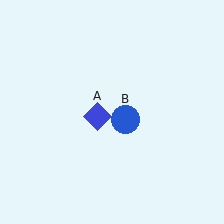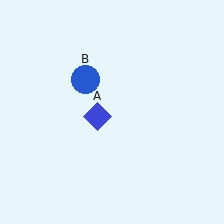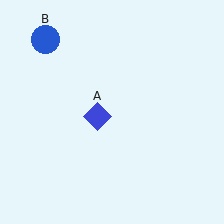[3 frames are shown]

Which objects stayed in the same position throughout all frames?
Blue diamond (object A) remained stationary.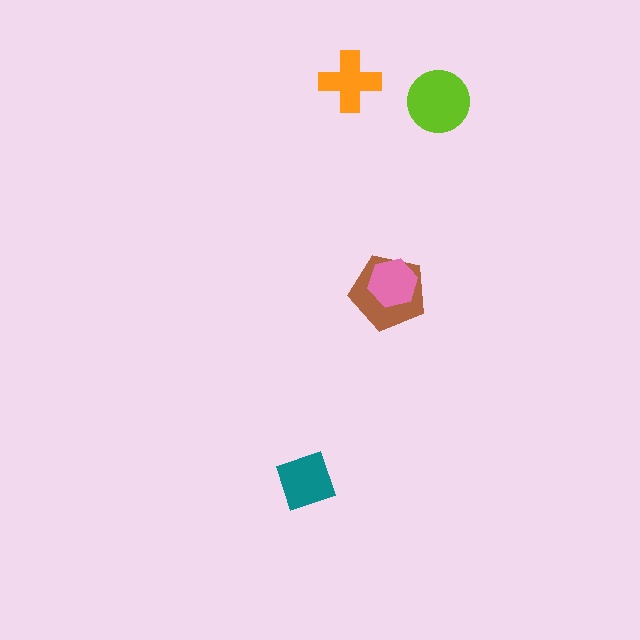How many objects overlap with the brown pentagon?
1 object overlaps with the brown pentagon.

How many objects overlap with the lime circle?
0 objects overlap with the lime circle.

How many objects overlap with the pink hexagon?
1 object overlaps with the pink hexagon.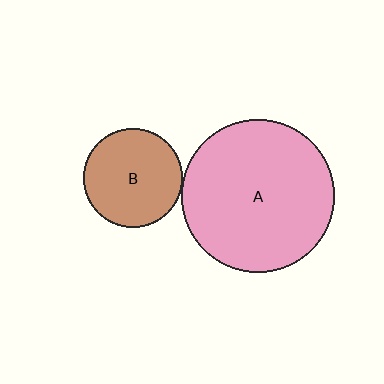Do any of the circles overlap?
No, none of the circles overlap.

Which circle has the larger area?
Circle A (pink).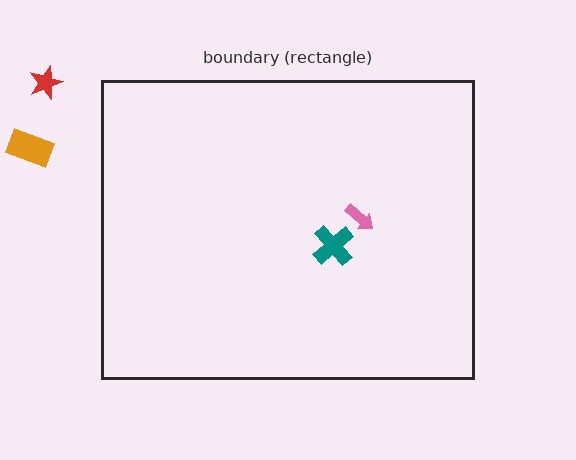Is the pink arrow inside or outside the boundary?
Inside.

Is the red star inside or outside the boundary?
Outside.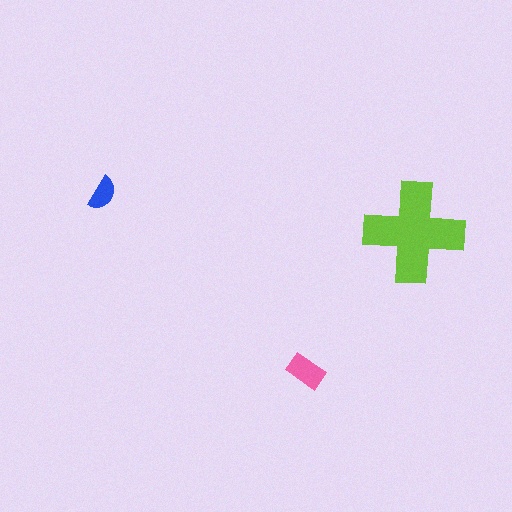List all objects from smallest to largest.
The blue semicircle, the pink rectangle, the lime cross.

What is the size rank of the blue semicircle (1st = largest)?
3rd.